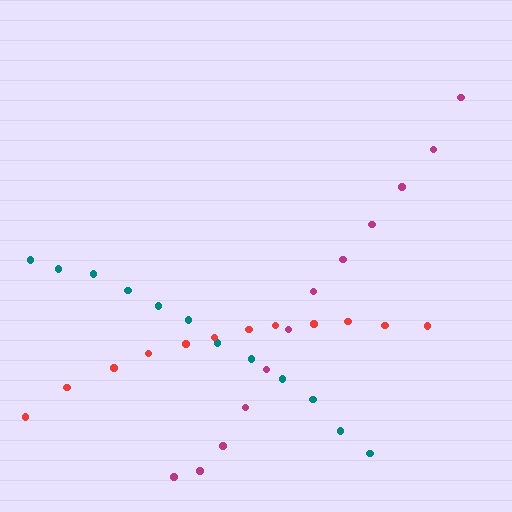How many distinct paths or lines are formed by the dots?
There are 3 distinct paths.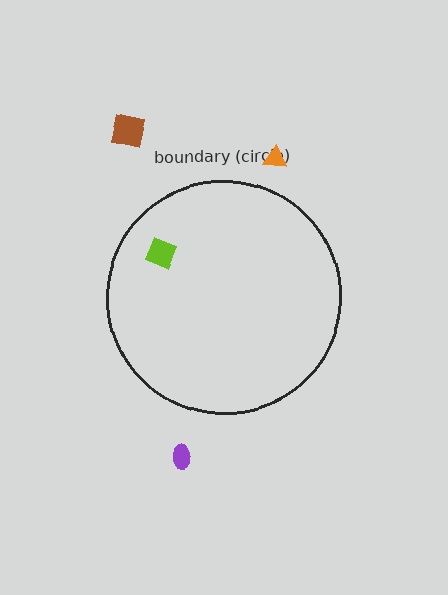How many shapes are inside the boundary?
1 inside, 3 outside.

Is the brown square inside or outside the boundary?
Outside.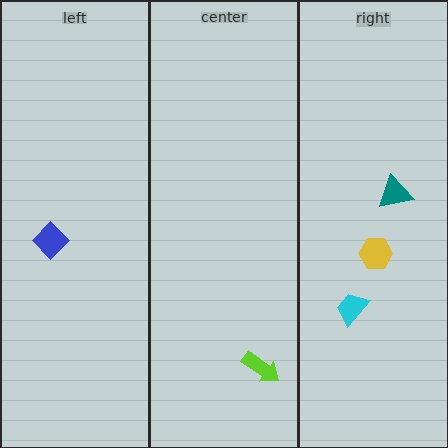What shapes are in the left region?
The blue diamond.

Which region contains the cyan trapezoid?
The right region.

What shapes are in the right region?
The cyan trapezoid, the yellow hexagon, the teal triangle.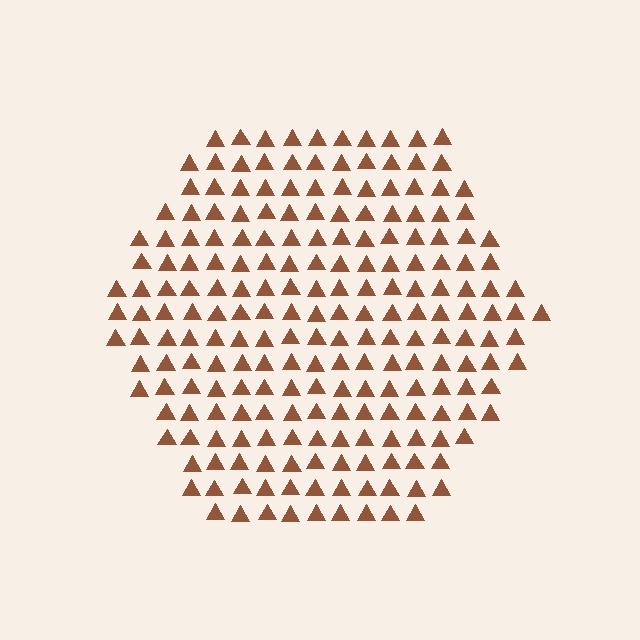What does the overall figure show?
The overall figure shows a hexagon.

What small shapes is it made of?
It is made of small triangles.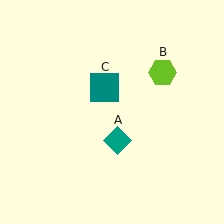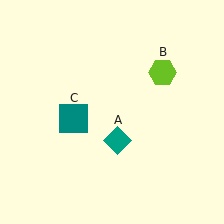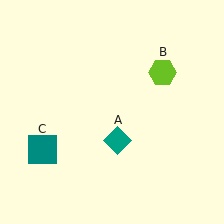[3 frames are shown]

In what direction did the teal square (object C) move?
The teal square (object C) moved down and to the left.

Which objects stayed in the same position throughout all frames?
Teal diamond (object A) and lime hexagon (object B) remained stationary.